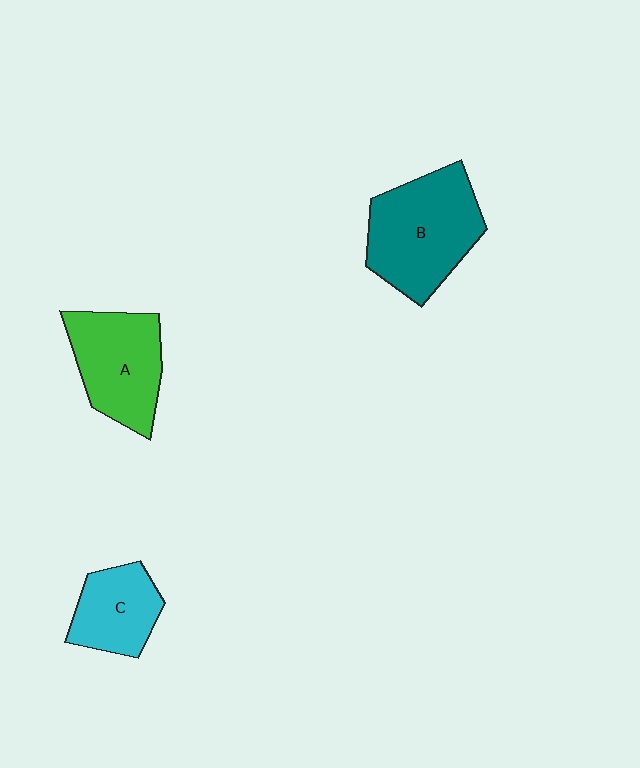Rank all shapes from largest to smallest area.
From largest to smallest: B (teal), A (green), C (cyan).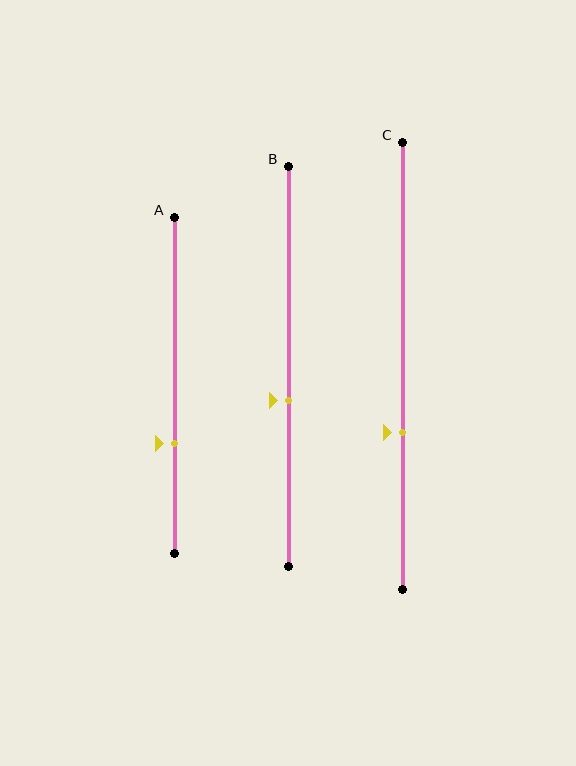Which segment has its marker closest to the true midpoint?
Segment B has its marker closest to the true midpoint.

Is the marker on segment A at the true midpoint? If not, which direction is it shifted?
No, the marker on segment A is shifted downward by about 17% of the segment length.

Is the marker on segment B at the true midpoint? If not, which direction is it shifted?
No, the marker on segment B is shifted downward by about 8% of the segment length.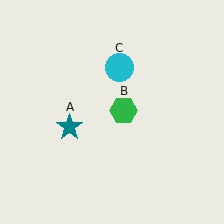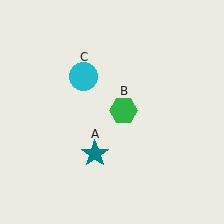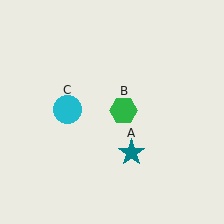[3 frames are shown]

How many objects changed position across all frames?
2 objects changed position: teal star (object A), cyan circle (object C).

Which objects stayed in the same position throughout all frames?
Green hexagon (object B) remained stationary.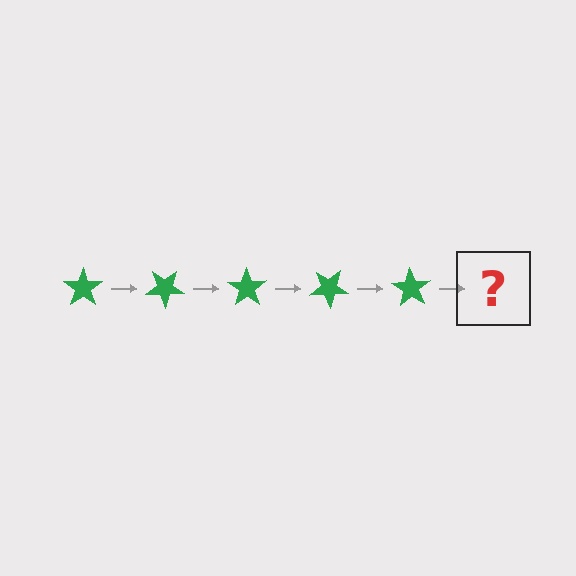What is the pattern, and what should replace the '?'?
The pattern is that the star rotates 35 degrees each step. The '?' should be a green star rotated 175 degrees.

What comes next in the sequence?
The next element should be a green star rotated 175 degrees.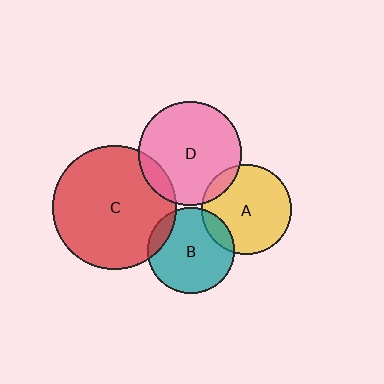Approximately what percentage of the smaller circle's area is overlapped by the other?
Approximately 15%.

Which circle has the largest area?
Circle C (red).